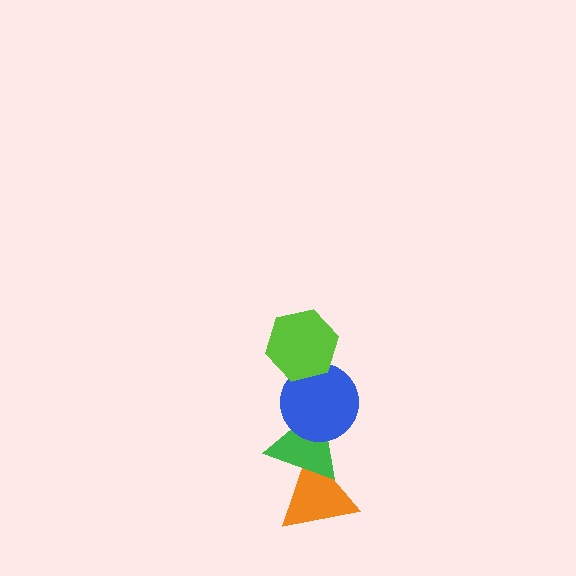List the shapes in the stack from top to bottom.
From top to bottom: the lime hexagon, the blue circle, the green triangle, the orange triangle.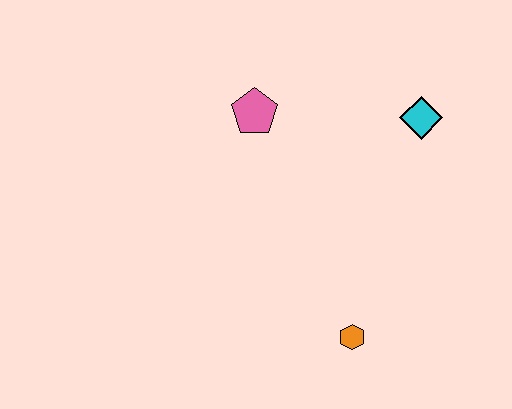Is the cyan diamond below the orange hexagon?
No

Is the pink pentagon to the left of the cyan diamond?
Yes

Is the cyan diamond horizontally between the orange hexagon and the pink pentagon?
No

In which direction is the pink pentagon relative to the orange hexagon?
The pink pentagon is above the orange hexagon.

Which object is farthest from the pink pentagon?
The orange hexagon is farthest from the pink pentagon.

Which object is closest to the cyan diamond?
The pink pentagon is closest to the cyan diamond.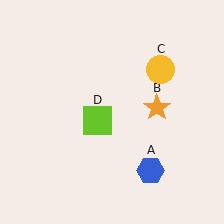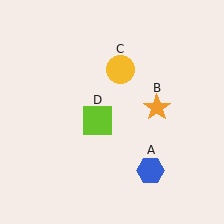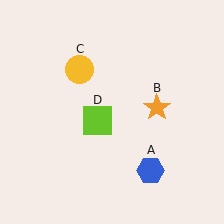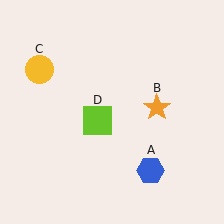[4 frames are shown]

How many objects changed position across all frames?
1 object changed position: yellow circle (object C).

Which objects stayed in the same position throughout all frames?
Blue hexagon (object A) and orange star (object B) and lime square (object D) remained stationary.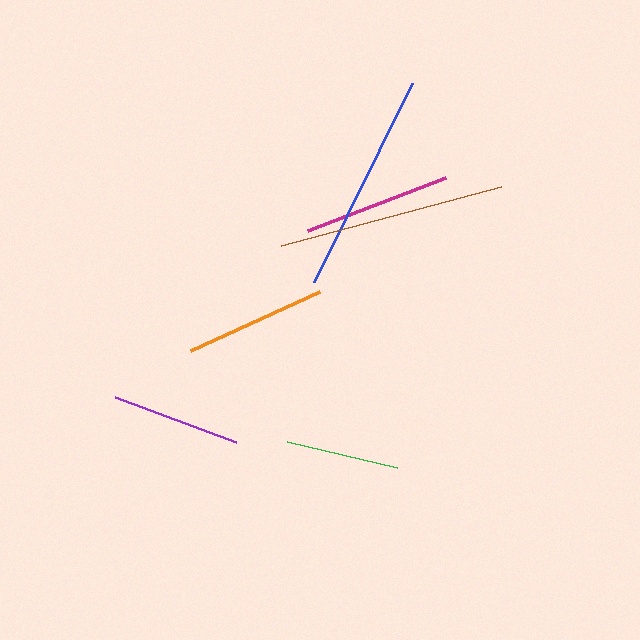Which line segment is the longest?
The brown line is the longest at approximately 228 pixels.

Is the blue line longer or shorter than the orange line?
The blue line is longer than the orange line.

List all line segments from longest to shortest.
From longest to shortest: brown, blue, magenta, orange, purple, green.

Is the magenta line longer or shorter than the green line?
The magenta line is longer than the green line.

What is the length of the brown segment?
The brown segment is approximately 228 pixels long.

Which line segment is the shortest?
The green line is the shortest at approximately 113 pixels.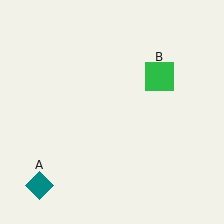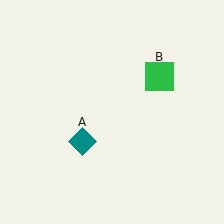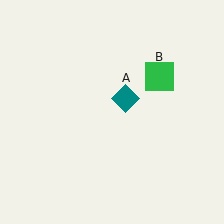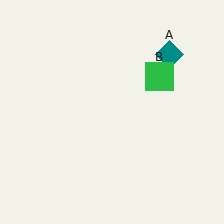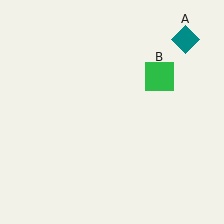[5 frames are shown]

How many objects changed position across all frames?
1 object changed position: teal diamond (object A).